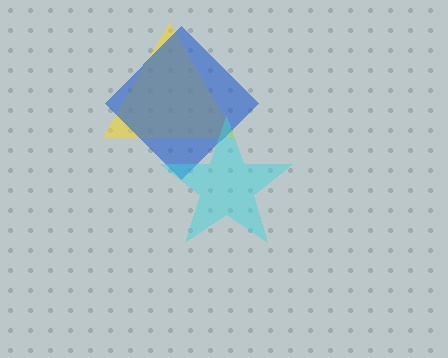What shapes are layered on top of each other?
The layered shapes are: a yellow triangle, a blue diamond, a cyan star.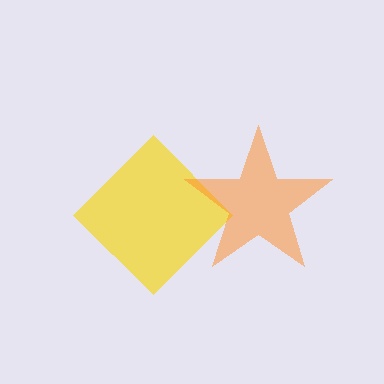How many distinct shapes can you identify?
There are 2 distinct shapes: a yellow diamond, an orange star.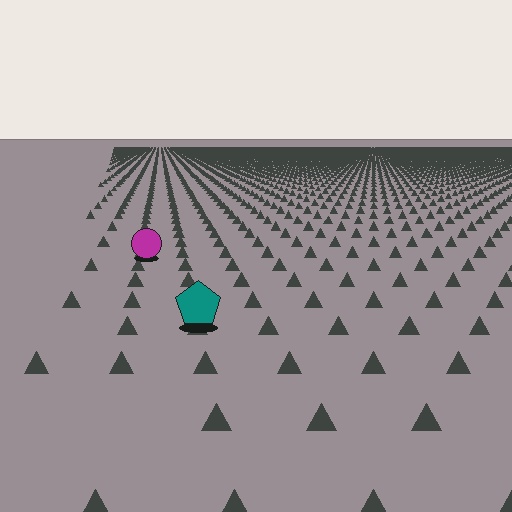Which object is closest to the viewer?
The teal pentagon is closest. The texture marks near it are larger and more spread out.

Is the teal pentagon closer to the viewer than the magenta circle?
Yes. The teal pentagon is closer — you can tell from the texture gradient: the ground texture is coarser near it.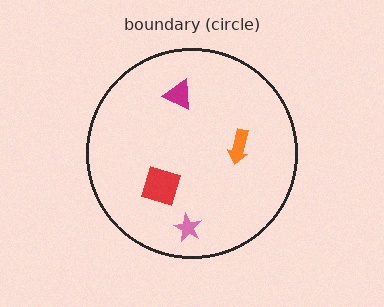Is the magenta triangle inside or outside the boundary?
Inside.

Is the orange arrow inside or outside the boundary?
Inside.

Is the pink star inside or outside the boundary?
Inside.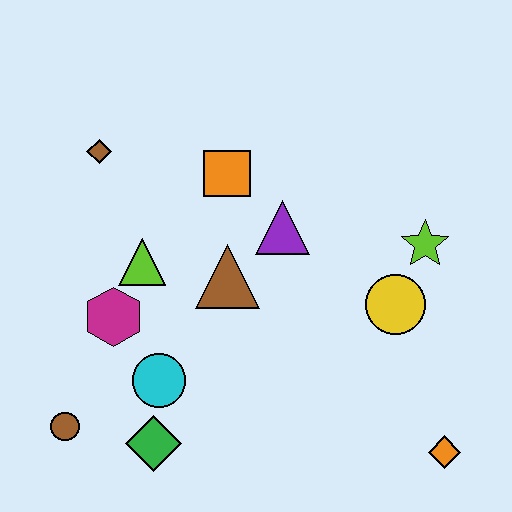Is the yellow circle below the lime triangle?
Yes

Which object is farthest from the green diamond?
The lime star is farthest from the green diamond.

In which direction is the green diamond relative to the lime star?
The green diamond is to the left of the lime star.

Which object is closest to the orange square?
The purple triangle is closest to the orange square.